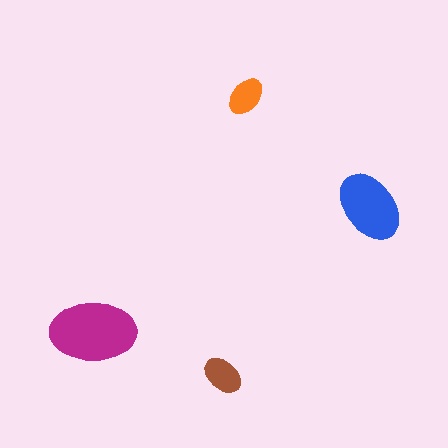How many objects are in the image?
There are 4 objects in the image.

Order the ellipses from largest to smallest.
the magenta one, the blue one, the brown one, the orange one.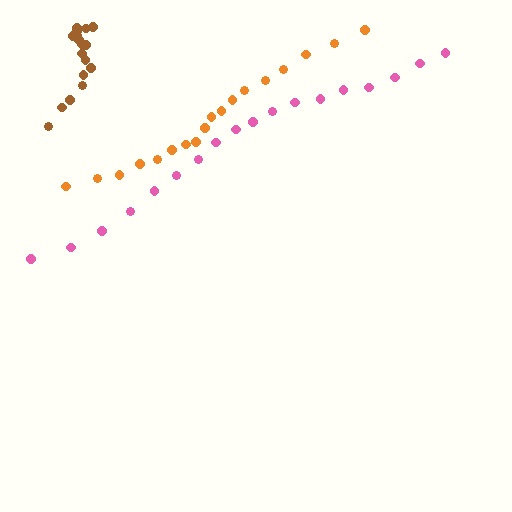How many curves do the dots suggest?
There are 3 distinct paths.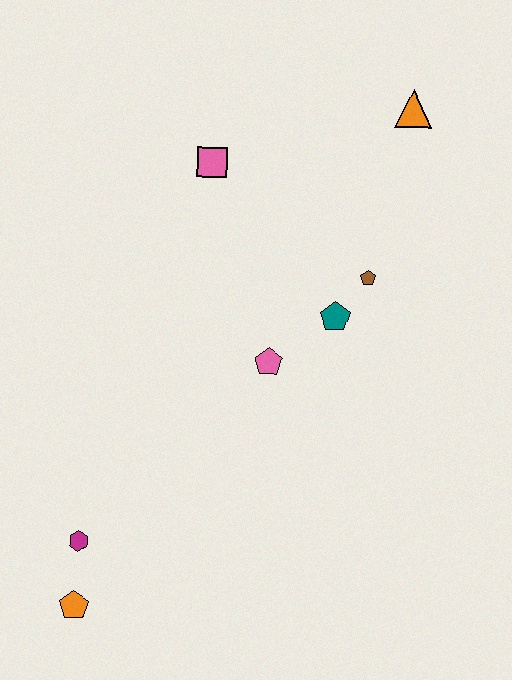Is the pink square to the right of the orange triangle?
No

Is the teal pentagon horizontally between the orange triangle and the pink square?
Yes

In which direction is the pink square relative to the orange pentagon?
The pink square is above the orange pentagon.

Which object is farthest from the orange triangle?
The orange pentagon is farthest from the orange triangle.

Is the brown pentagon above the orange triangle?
No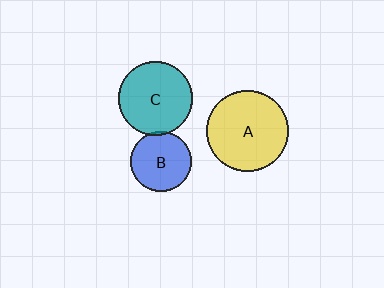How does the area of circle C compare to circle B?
Approximately 1.5 times.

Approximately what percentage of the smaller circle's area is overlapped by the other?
Approximately 5%.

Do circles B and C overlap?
Yes.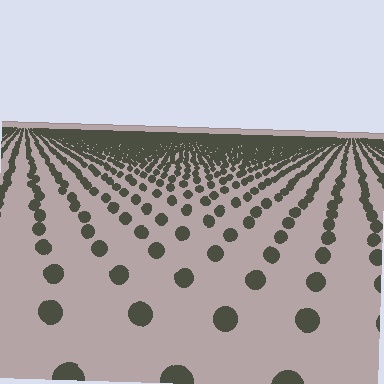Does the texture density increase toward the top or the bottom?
Density increases toward the top.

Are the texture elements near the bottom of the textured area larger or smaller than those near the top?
Larger. Near the bottom, elements are closer to the viewer and appear at a bigger on-screen size.